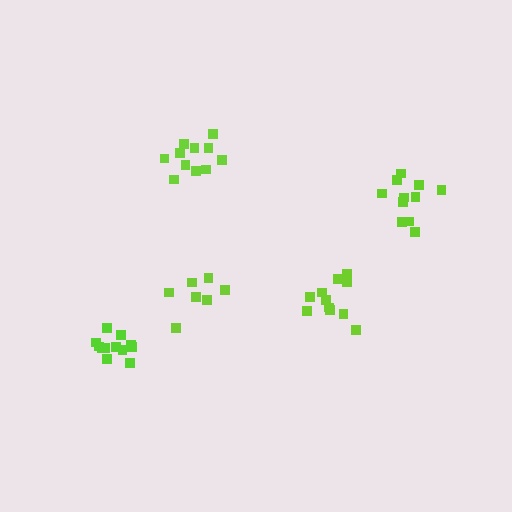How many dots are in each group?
Group 1: 11 dots, Group 2: 11 dots, Group 3: 12 dots, Group 4: 12 dots, Group 5: 7 dots (53 total).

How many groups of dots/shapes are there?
There are 5 groups.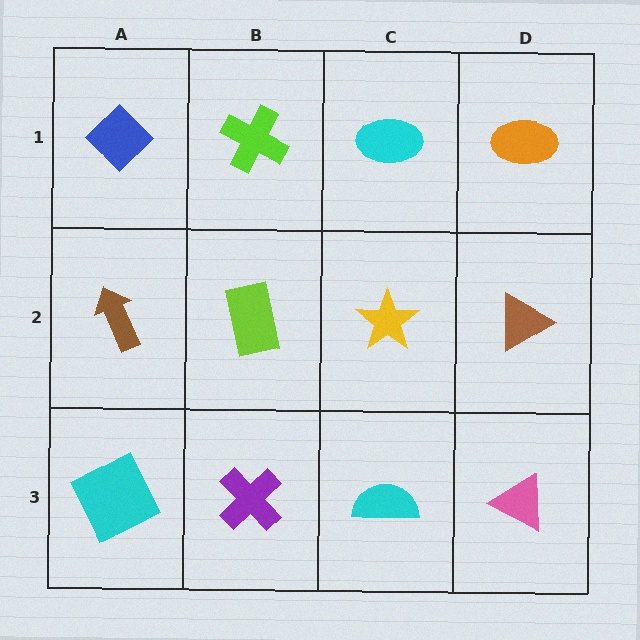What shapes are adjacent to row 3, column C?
A yellow star (row 2, column C), a purple cross (row 3, column B), a pink triangle (row 3, column D).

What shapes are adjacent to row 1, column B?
A lime rectangle (row 2, column B), a blue diamond (row 1, column A), a cyan ellipse (row 1, column C).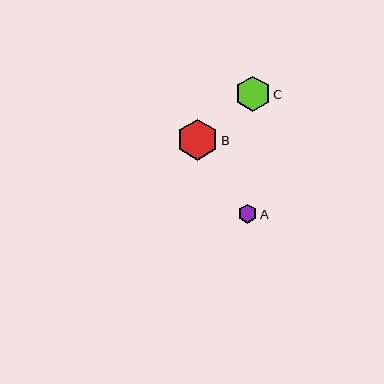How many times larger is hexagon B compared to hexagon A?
Hexagon B is approximately 2.2 times the size of hexagon A.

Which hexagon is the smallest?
Hexagon A is the smallest with a size of approximately 19 pixels.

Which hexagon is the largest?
Hexagon B is the largest with a size of approximately 41 pixels.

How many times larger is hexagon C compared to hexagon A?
Hexagon C is approximately 1.8 times the size of hexagon A.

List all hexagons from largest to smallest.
From largest to smallest: B, C, A.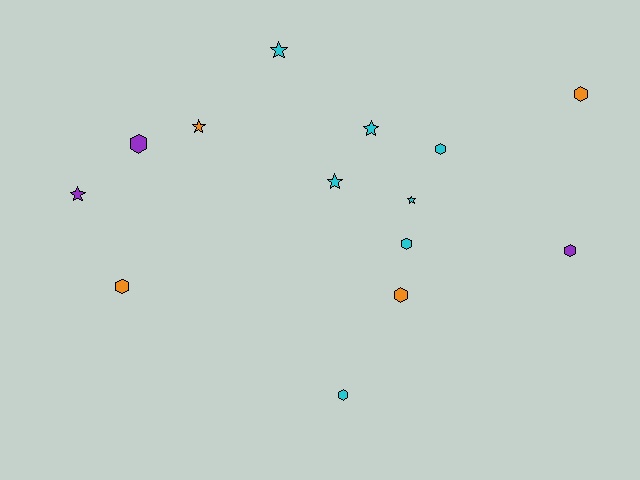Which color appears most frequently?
Cyan, with 7 objects.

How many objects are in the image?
There are 14 objects.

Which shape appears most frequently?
Hexagon, with 8 objects.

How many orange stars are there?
There is 1 orange star.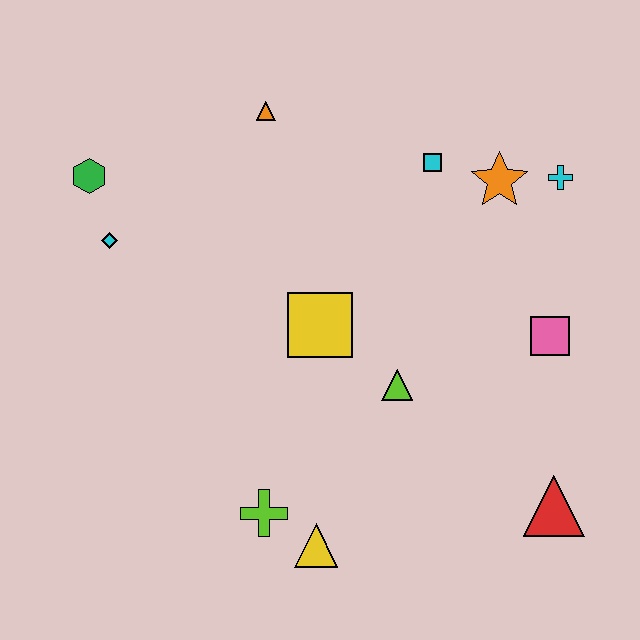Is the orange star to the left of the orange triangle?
No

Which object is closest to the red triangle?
The pink square is closest to the red triangle.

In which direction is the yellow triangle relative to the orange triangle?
The yellow triangle is below the orange triangle.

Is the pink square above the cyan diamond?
No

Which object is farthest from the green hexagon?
The red triangle is farthest from the green hexagon.